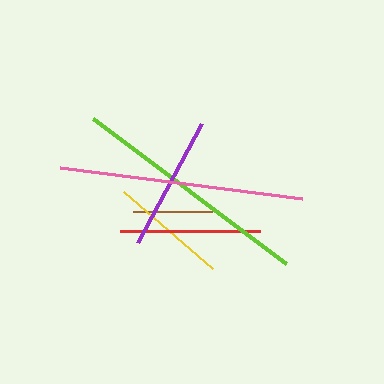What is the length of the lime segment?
The lime segment is approximately 241 pixels long.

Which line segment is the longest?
The pink line is the longest at approximately 244 pixels.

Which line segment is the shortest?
The brown line is the shortest at approximately 78 pixels.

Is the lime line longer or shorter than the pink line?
The pink line is longer than the lime line.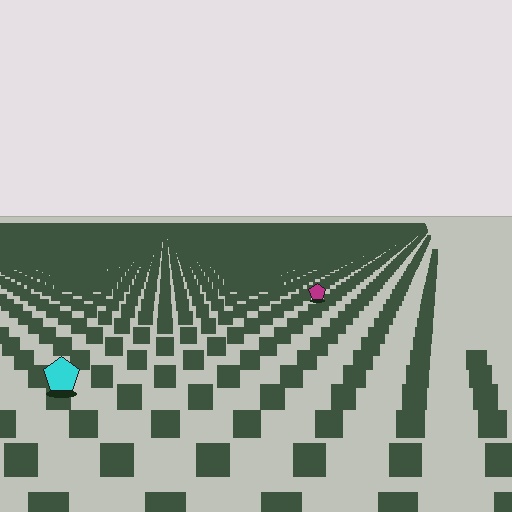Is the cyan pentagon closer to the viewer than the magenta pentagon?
Yes. The cyan pentagon is closer — you can tell from the texture gradient: the ground texture is coarser near it.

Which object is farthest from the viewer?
The magenta pentagon is farthest from the viewer. It appears smaller and the ground texture around it is denser.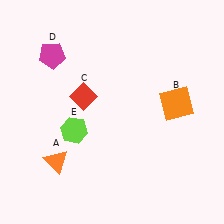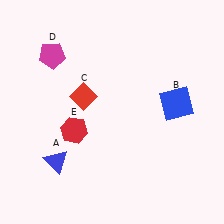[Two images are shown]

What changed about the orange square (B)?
In Image 1, B is orange. In Image 2, it changed to blue.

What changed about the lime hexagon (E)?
In Image 1, E is lime. In Image 2, it changed to red.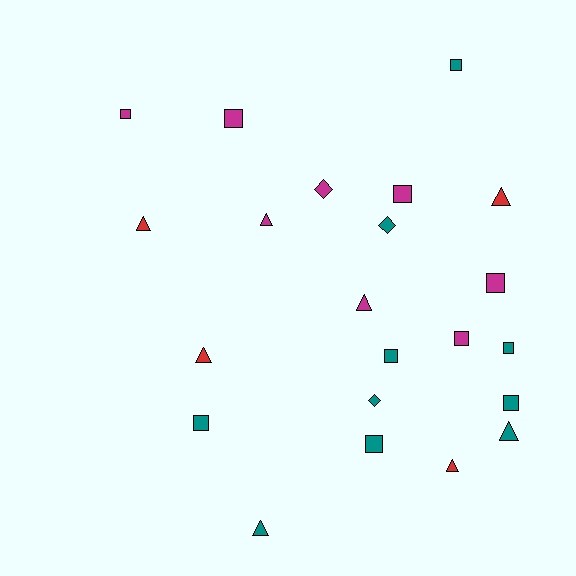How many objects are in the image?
There are 22 objects.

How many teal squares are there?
There are 6 teal squares.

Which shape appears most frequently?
Square, with 11 objects.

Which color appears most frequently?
Teal, with 10 objects.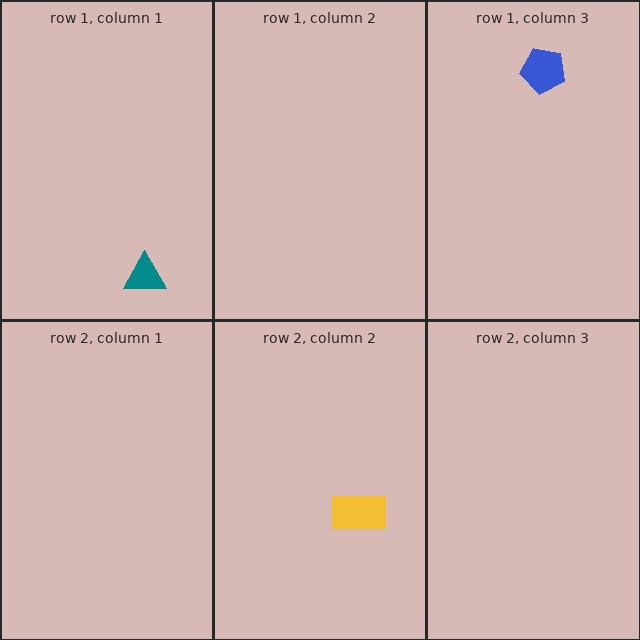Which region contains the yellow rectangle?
The row 2, column 2 region.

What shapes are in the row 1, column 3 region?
The blue pentagon.